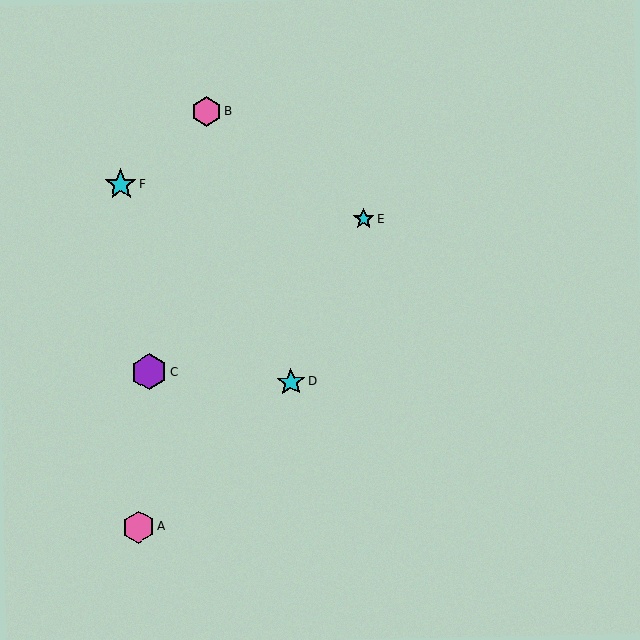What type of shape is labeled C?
Shape C is a purple hexagon.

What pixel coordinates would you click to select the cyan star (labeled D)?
Click at (291, 382) to select the cyan star D.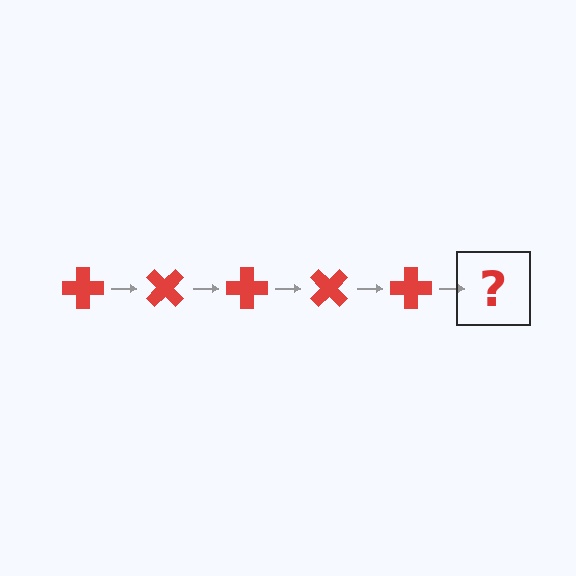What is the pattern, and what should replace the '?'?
The pattern is that the cross rotates 45 degrees each step. The '?' should be a red cross rotated 225 degrees.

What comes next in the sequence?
The next element should be a red cross rotated 225 degrees.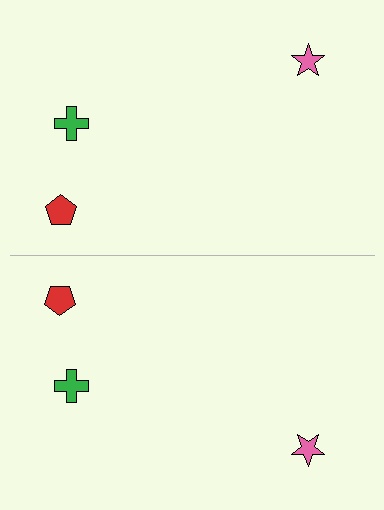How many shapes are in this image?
There are 6 shapes in this image.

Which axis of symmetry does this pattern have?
The pattern has a horizontal axis of symmetry running through the center of the image.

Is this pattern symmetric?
Yes, this pattern has bilateral (reflection) symmetry.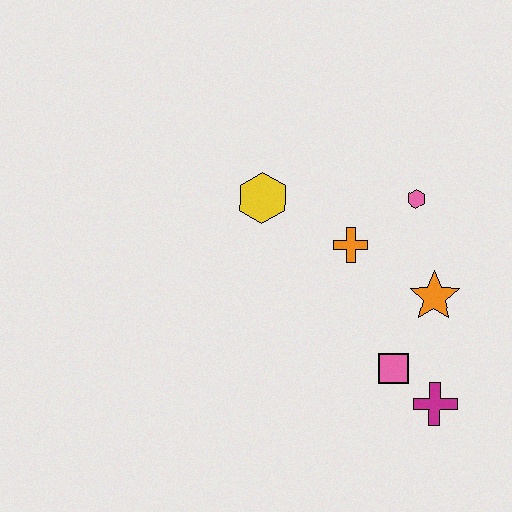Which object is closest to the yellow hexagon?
The orange cross is closest to the yellow hexagon.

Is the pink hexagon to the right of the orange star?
No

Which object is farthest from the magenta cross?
The yellow hexagon is farthest from the magenta cross.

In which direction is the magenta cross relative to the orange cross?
The magenta cross is below the orange cross.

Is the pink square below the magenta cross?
No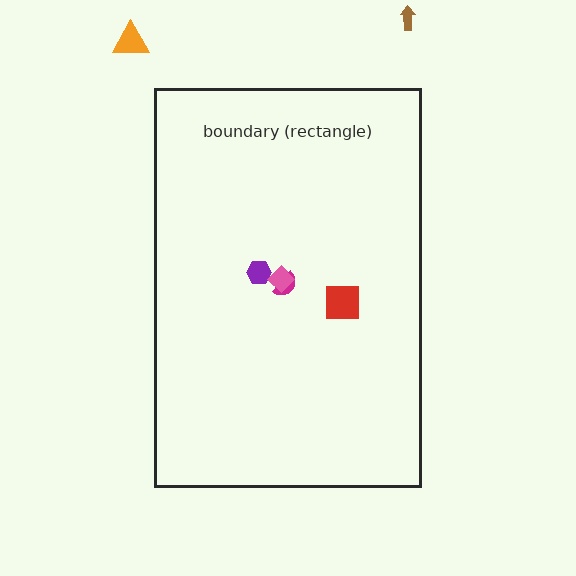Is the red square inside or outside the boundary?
Inside.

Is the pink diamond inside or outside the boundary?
Inside.